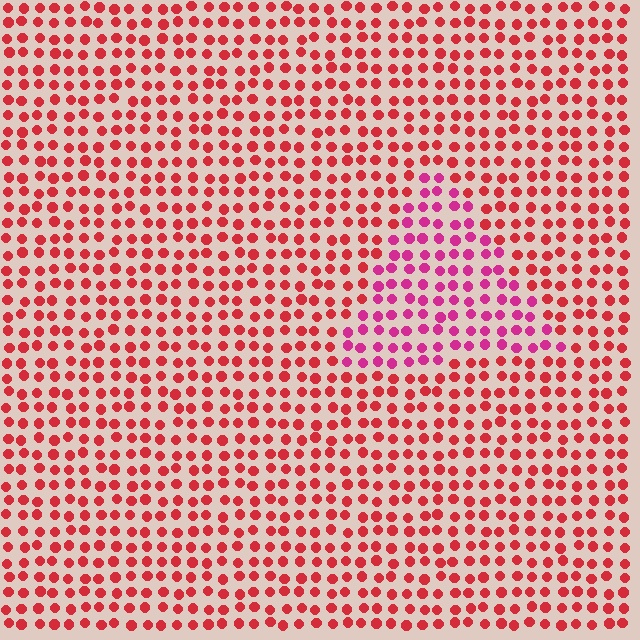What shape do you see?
I see a triangle.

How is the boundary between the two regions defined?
The boundary is defined purely by a slight shift in hue (about 32 degrees). Spacing, size, and orientation are identical on both sides.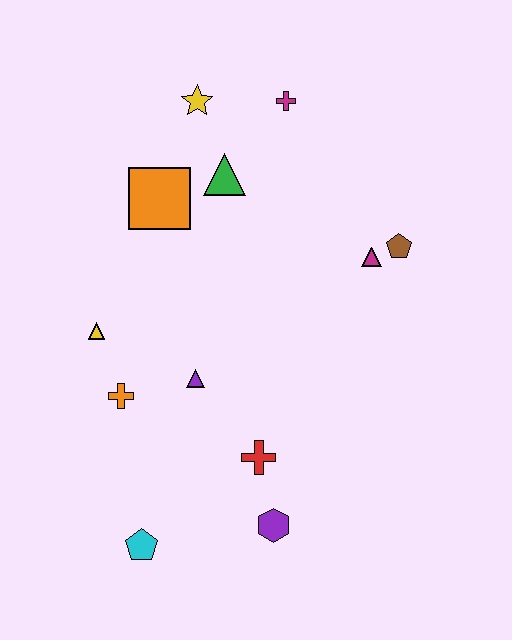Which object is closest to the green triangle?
The orange square is closest to the green triangle.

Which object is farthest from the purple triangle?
The magenta cross is farthest from the purple triangle.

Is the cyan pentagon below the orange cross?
Yes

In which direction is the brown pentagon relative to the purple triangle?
The brown pentagon is to the right of the purple triangle.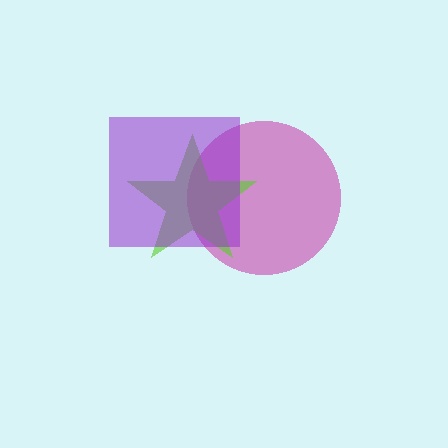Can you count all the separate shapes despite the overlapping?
Yes, there are 3 separate shapes.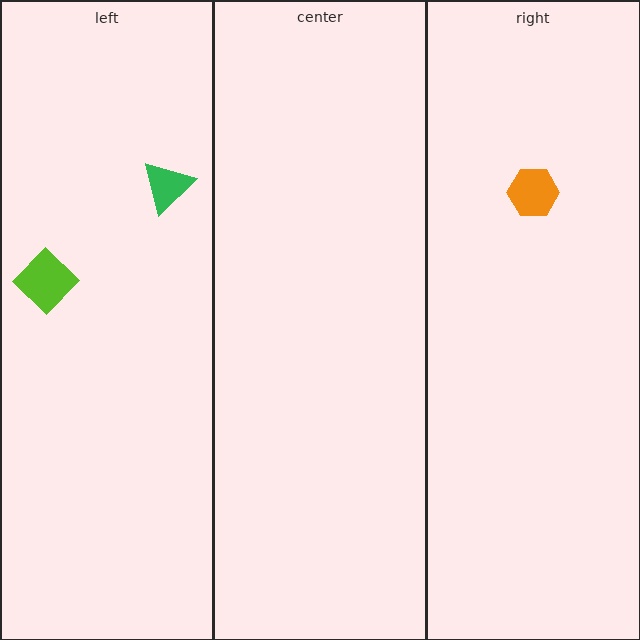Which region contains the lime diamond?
The left region.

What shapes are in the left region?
The lime diamond, the green triangle.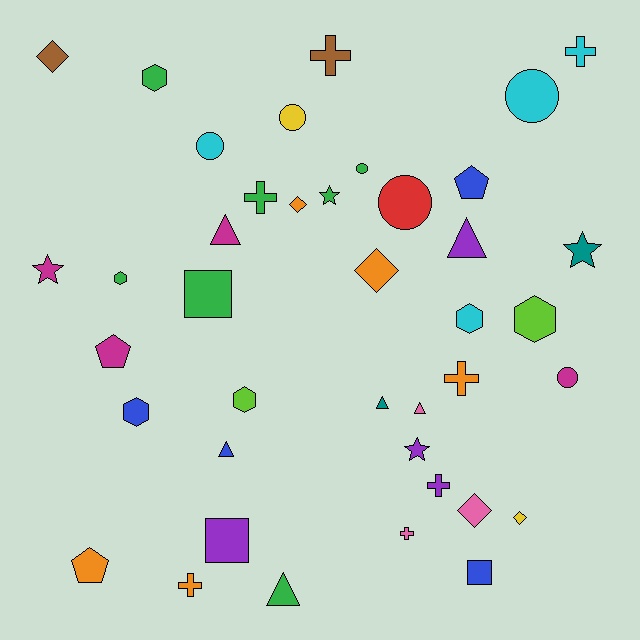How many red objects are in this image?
There is 1 red object.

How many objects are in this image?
There are 40 objects.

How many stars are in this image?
There are 4 stars.